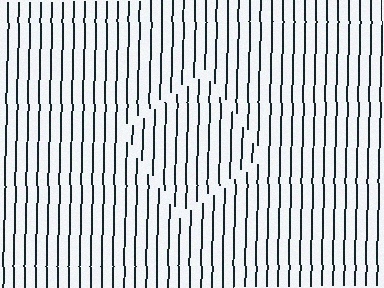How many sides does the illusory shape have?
4 sides — the line-ends trace a square.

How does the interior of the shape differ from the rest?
The interior of the shape contains the same grating, shifted by half a period — the contour is defined by the phase discontinuity where line-ends from the inner and outer gratings abut.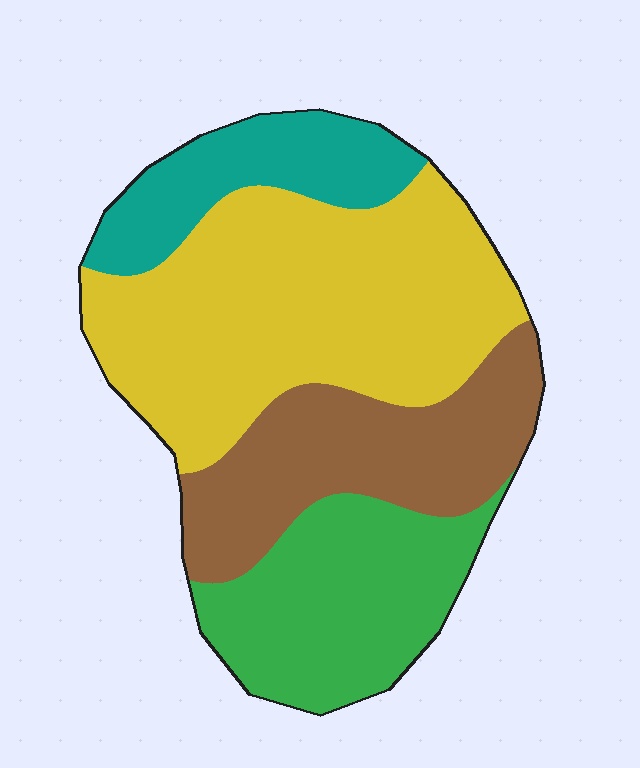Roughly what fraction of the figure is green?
Green covers 22% of the figure.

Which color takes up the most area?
Yellow, at roughly 40%.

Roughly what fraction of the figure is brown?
Brown covers roughly 25% of the figure.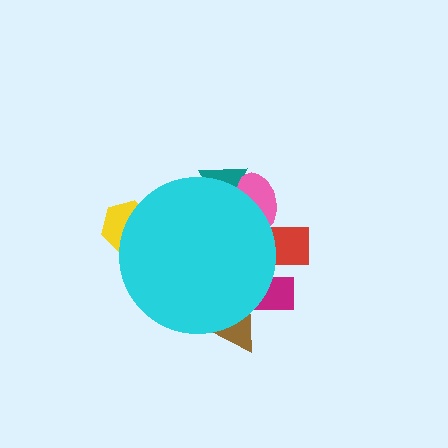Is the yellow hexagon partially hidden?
Yes, the yellow hexagon is partially hidden behind the cyan circle.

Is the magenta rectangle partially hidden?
Yes, the magenta rectangle is partially hidden behind the cyan circle.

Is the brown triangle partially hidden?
Yes, the brown triangle is partially hidden behind the cyan circle.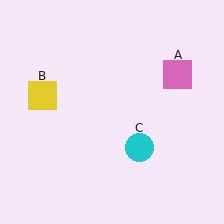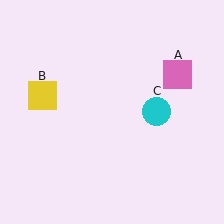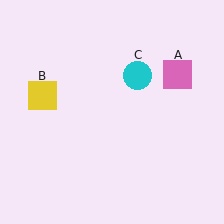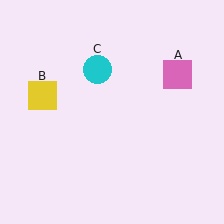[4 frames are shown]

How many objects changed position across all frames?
1 object changed position: cyan circle (object C).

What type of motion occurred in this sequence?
The cyan circle (object C) rotated counterclockwise around the center of the scene.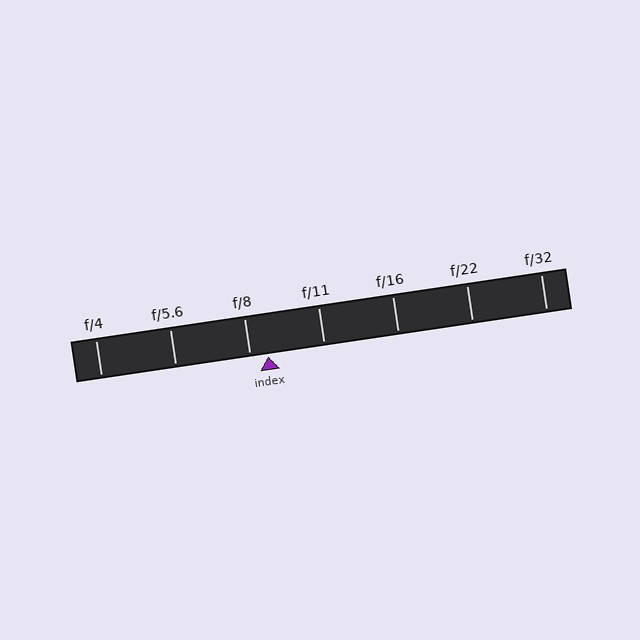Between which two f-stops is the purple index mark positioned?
The index mark is between f/8 and f/11.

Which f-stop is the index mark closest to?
The index mark is closest to f/8.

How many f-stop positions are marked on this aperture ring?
There are 7 f-stop positions marked.